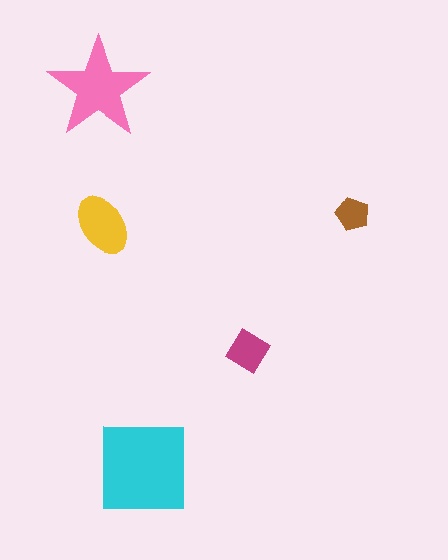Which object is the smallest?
The brown pentagon.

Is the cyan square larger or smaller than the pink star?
Larger.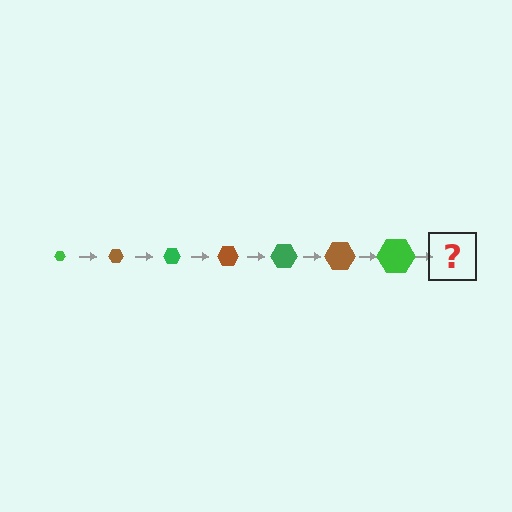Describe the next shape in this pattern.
It should be a brown hexagon, larger than the previous one.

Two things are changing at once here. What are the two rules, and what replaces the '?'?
The two rules are that the hexagon grows larger each step and the color cycles through green and brown. The '?' should be a brown hexagon, larger than the previous one.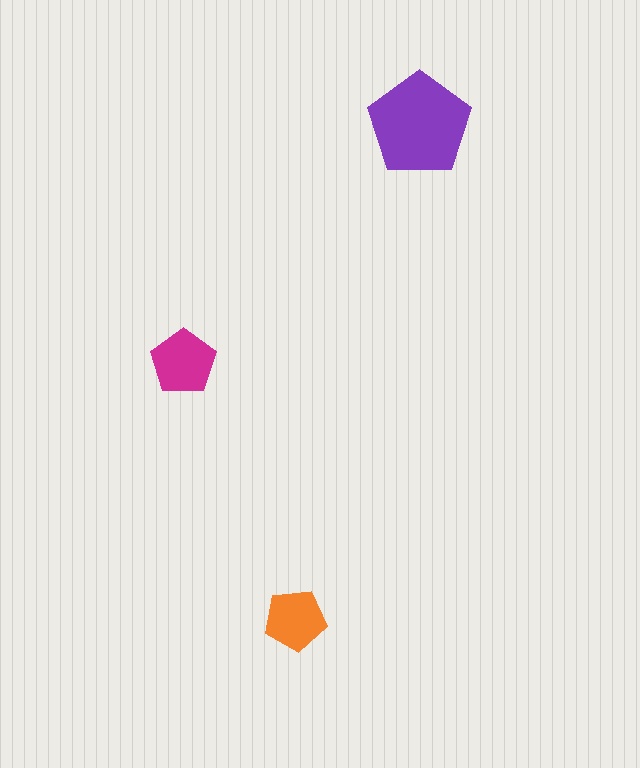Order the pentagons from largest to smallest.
the purple one, the magenta one, the orange one.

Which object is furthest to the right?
The purple pentagon is rightmost.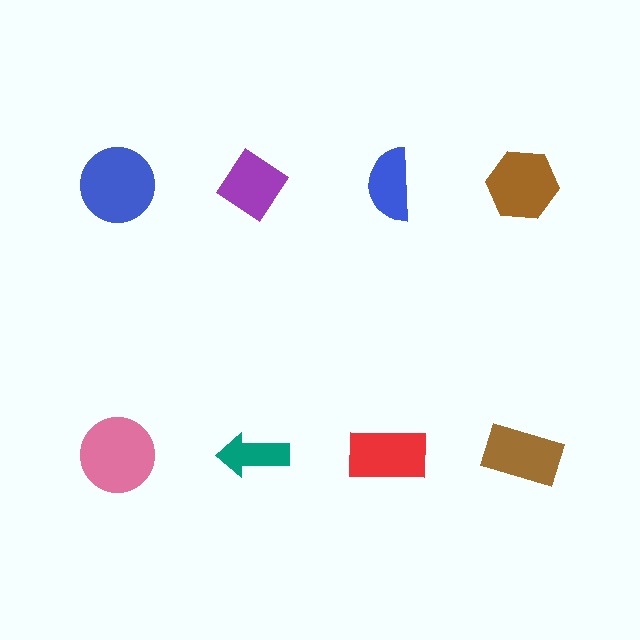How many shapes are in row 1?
4 shapes.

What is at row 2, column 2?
A teal arrow.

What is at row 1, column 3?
A blue semicircle.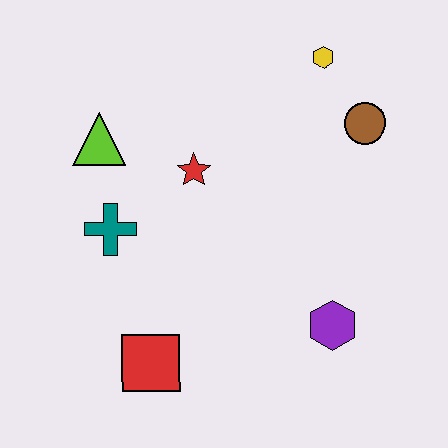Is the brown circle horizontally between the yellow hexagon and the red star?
No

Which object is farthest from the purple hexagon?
The lime triangle is farthest from the purple hexagon.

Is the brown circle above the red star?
Yes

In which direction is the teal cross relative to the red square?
The teal cross is above the red square.